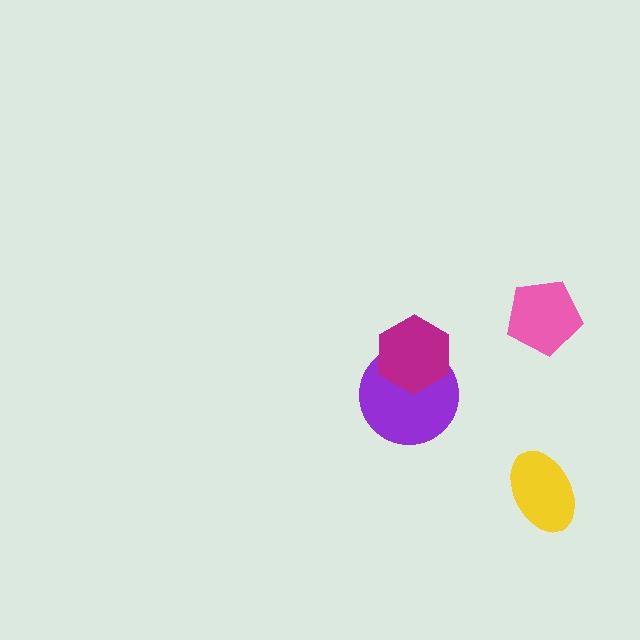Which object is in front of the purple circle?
The magenta hexagon is in front of the purple circle.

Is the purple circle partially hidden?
Yes, it is partially covered by another shape.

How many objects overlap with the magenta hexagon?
1 object overlaps with the magenta hexagon.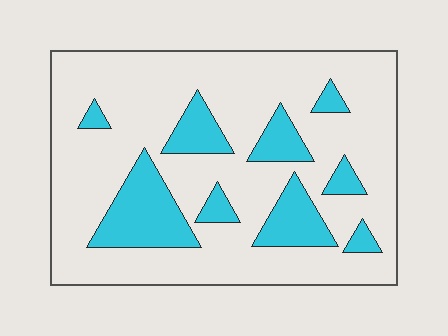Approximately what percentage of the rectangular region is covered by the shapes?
Approximately 20%.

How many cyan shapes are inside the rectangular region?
9.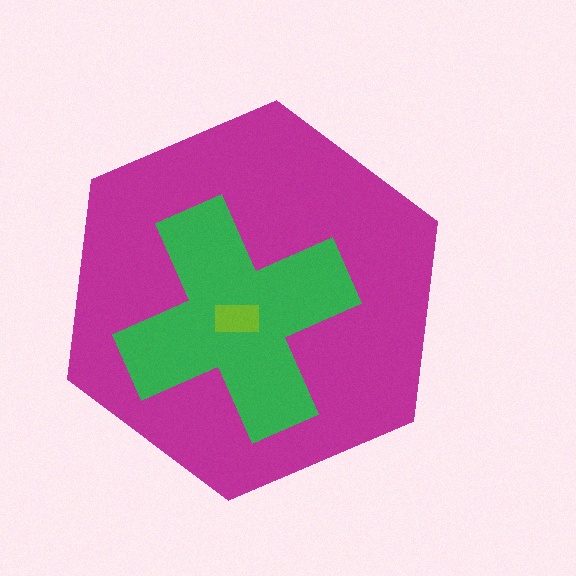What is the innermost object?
The lime rectangle.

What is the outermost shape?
The magenta hexagon.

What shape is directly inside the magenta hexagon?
The green cross.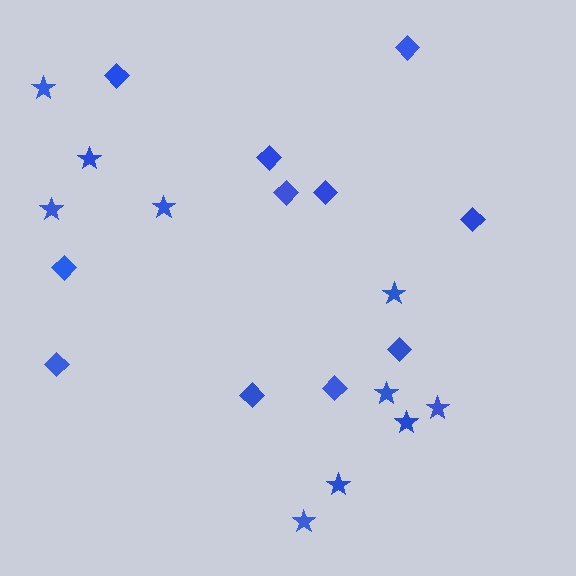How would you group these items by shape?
There are 2 groups: one group of stars (10) and one group of diamonds (11).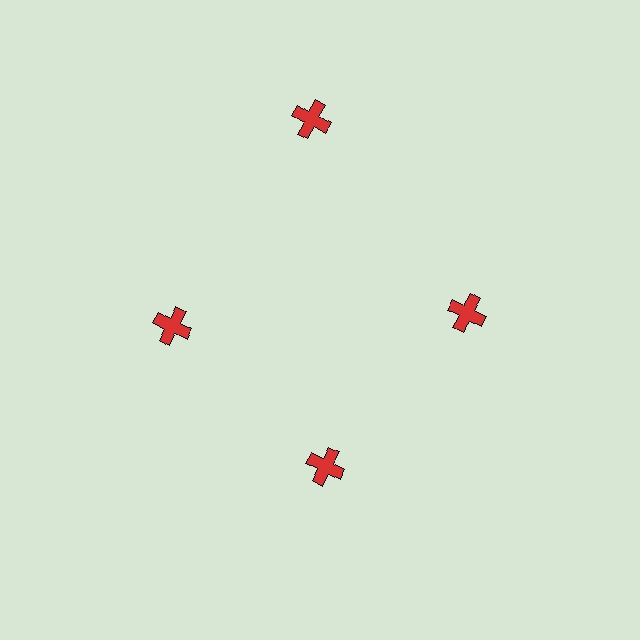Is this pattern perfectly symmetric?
No. The 4 red crosses are arranged in a ring, but one element near the 12 o'clock position is pushed outward from the center, breaking the 4-fold rotational symmetry.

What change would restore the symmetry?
The symmetry would be restored by moving it inward, back onto the ring so that all 4 crosses sit at equal angles and equal distance from the center.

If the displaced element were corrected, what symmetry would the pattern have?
It would have 4-fold rotational symmetry — the pattern would map onto itself every 90 degrees.